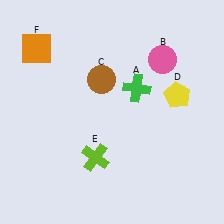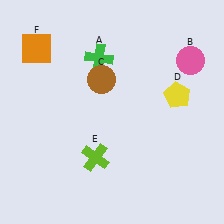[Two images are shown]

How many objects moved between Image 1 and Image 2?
2 objects moved between the two images.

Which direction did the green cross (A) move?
The green cross (A) moved left.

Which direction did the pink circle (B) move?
The pink circle (B) moved right.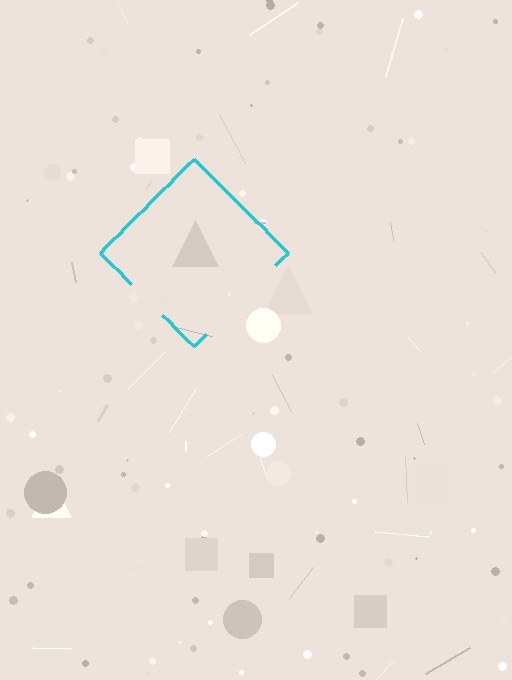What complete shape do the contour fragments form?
The contour fragments form a diamond.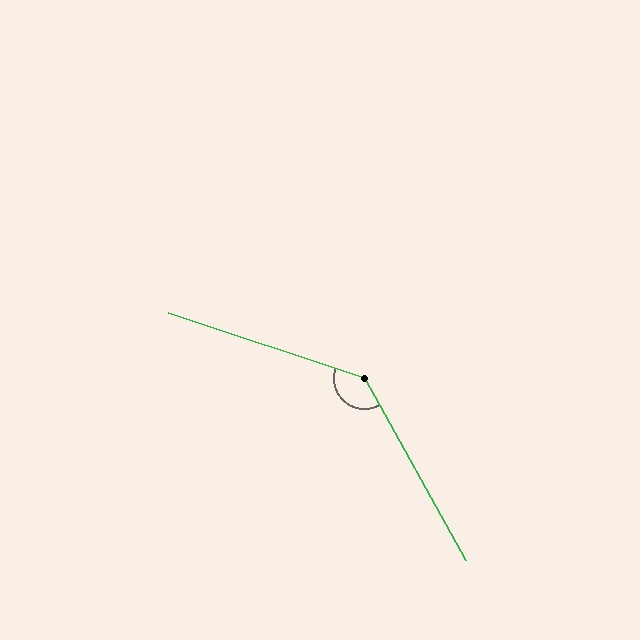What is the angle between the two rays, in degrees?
Approximately 137 degrees.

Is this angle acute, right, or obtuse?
It is obtuse.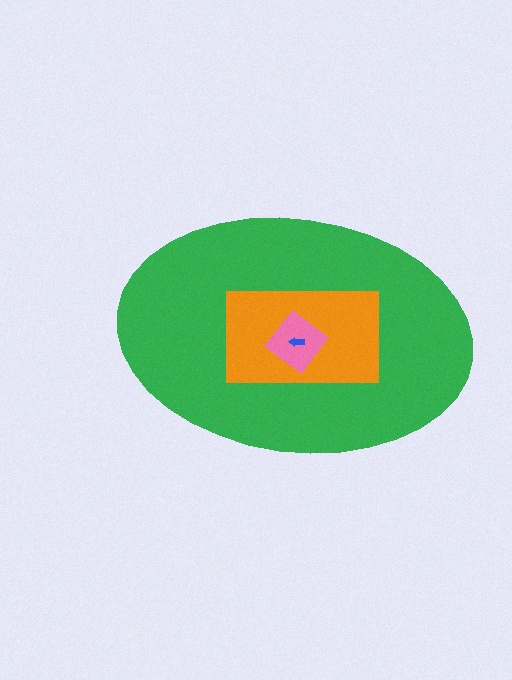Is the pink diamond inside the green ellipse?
Yes.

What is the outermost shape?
The green ellipse.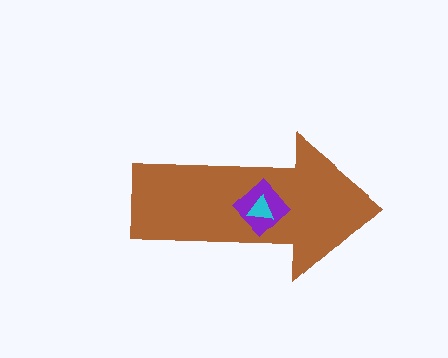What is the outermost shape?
The brown arrow.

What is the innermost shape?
The cyan triangle.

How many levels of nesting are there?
3.